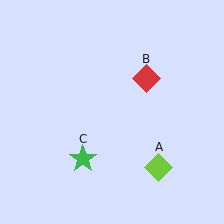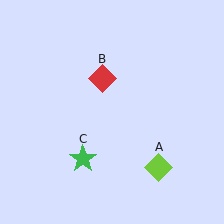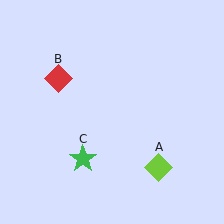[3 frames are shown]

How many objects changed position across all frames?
1 object changed position: red diamond (object B).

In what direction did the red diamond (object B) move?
The red diamond (object B) moved left.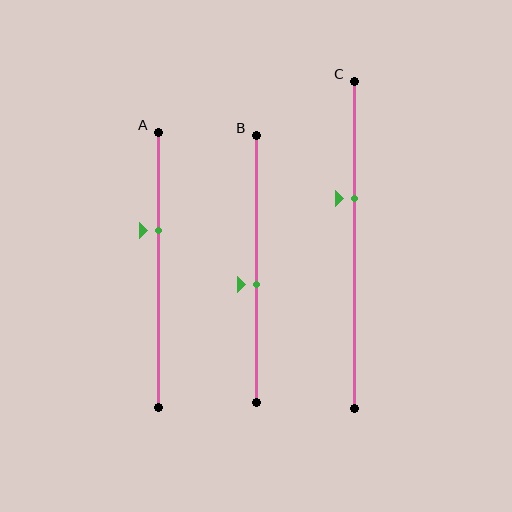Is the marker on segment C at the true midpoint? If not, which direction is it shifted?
No, the marker on segment C is shifted upward by about 14% of the segment length.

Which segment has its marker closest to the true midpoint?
Segment B has its marker closest to the true midpoint.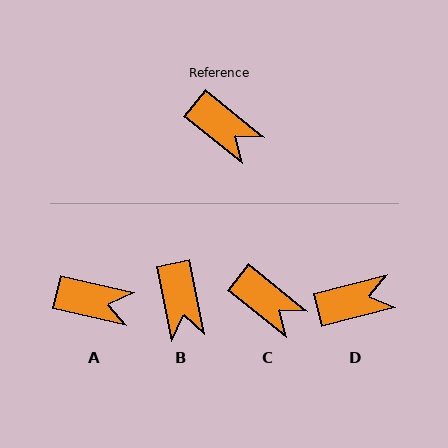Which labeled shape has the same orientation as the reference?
C.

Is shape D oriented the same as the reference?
No, it is off by about 53 degrees.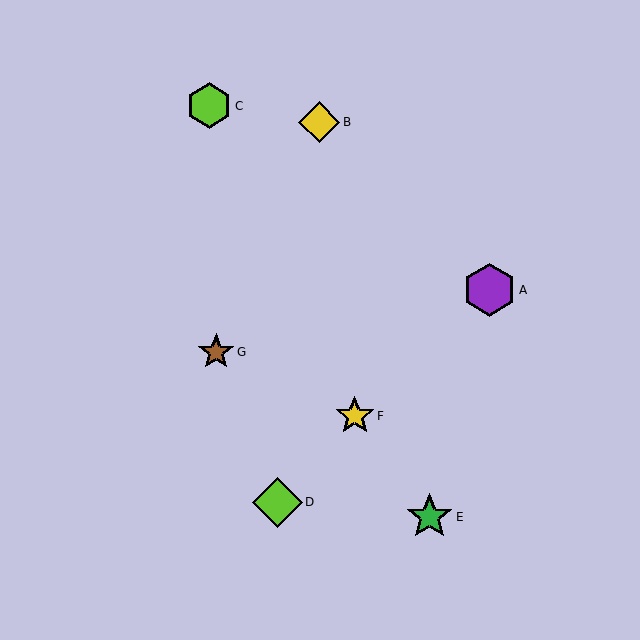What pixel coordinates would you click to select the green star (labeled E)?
Click at (429, 517) to select the green star E.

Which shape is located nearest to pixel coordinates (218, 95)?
The lime hexagon (labeled C) at (209, 106) is nearest to that location.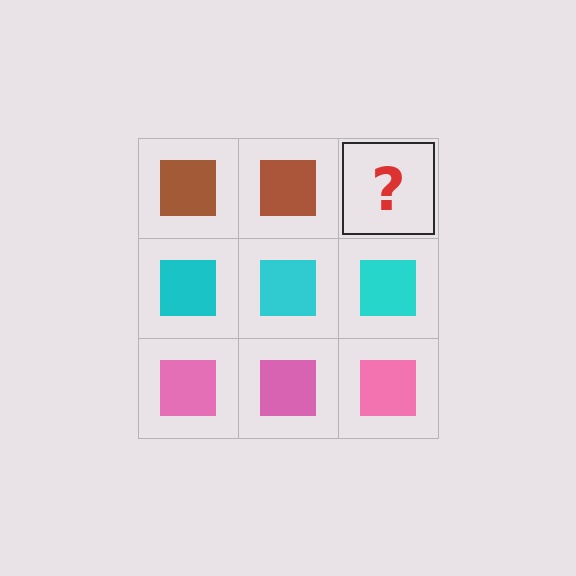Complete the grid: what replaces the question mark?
The question mark should be replaced with a brown square.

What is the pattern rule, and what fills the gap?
The rule is that each row has a consistent color. The gap should be filled with a brown square.